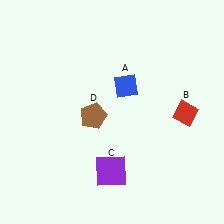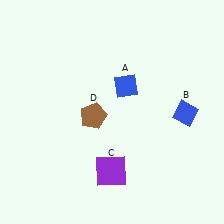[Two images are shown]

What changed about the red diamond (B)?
In Image 1, B is red. In Image 2, it changed to blue.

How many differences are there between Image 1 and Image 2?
There is 1 difference between the two images.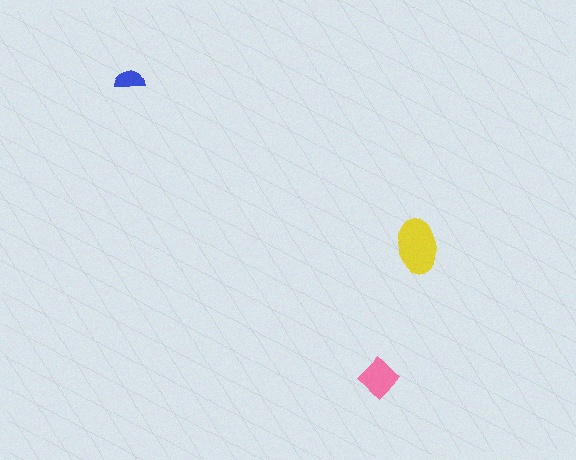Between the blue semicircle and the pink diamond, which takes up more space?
The pink diamond.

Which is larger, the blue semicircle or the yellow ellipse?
The yellow ellipse.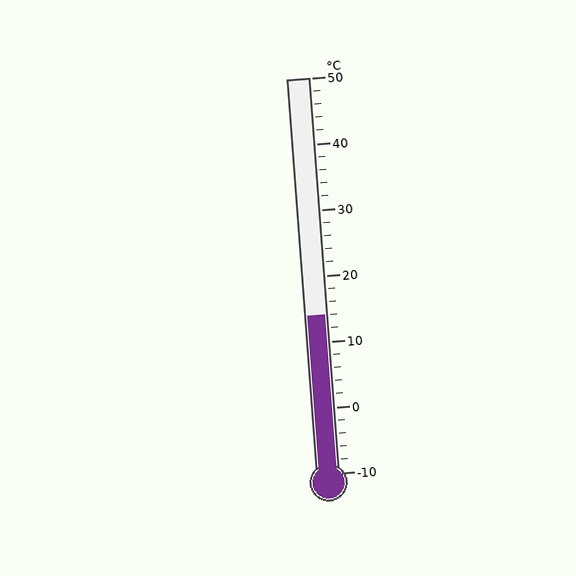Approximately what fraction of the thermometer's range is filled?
The thermometer is filled to approximately 40% of its range.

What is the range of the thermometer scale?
The thermometer scale ranges from -10°C to 50°C.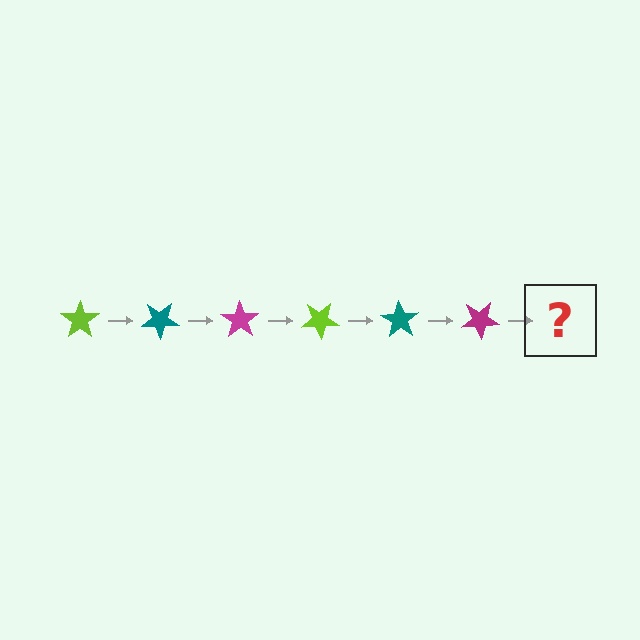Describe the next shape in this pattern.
It should be a lime star, rotated 210 degrees from the start.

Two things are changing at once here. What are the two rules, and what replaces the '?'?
The two rules are that it rotates 35 degrees each step and the color cycles through lime, teal, and magenta. The '?' should be a lime star, rotated 210 degrees from the start.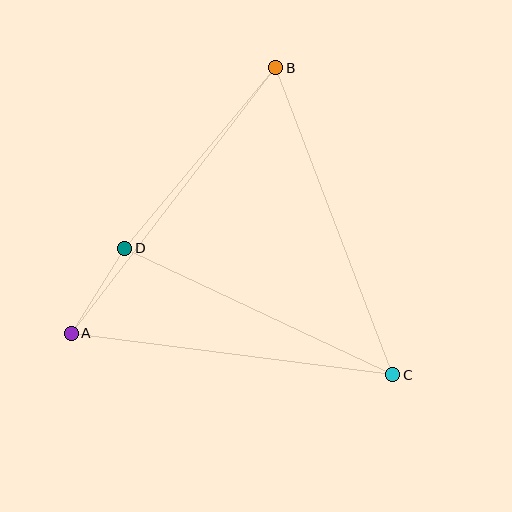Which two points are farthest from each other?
Points A and B are farthest from each other.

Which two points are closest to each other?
Points A and D are closest to each other.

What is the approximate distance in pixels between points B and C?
The distance between B and C is approximately 329 pixels.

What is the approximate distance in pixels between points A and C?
The distance between A and C is approximately 324 pixels.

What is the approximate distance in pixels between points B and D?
The distance between B and D is approximately 235 pixels.